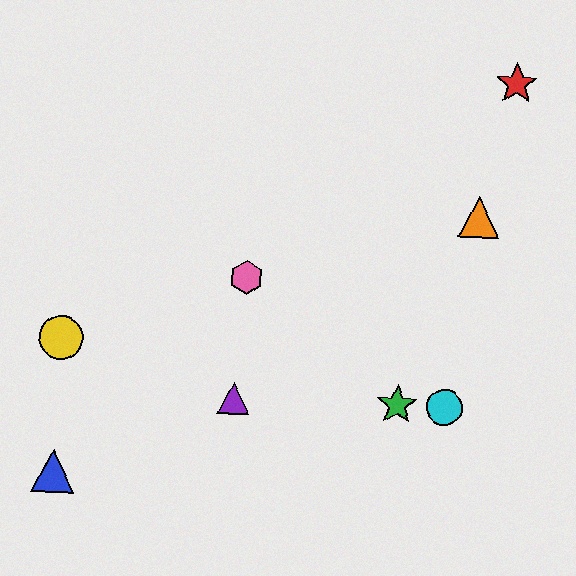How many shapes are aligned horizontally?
3 shapes (the green star, the purple triangle, the cyan circle) are aligned horizontally.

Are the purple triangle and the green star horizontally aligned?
Yes, both are at y≈398.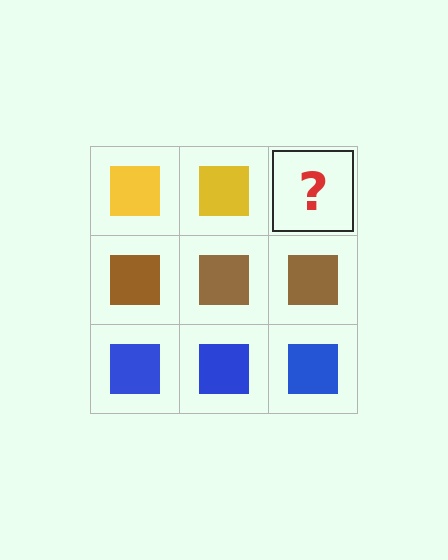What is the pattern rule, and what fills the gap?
The rule is that each row has a consistent color. The gap should be filled with a yellow square.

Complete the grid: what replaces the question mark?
The question mark should be replaced with a yellow square.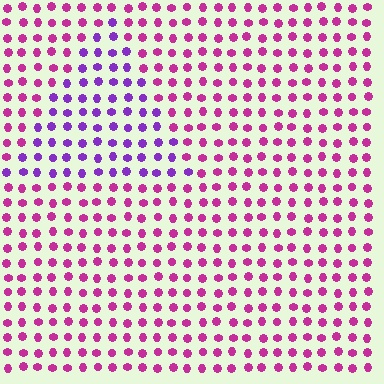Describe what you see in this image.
The image is filled with small magenta elements in a uniform arrangement. A triangle-shaped region is visible where the elements are tinted to a slightly different hue, forming a subtle color boundary.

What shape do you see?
I see a triangle.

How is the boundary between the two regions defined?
The boundary is defined purely by a slight shift in hue (about 41 degrees). Spacing, size, and orientation are identical on both sides.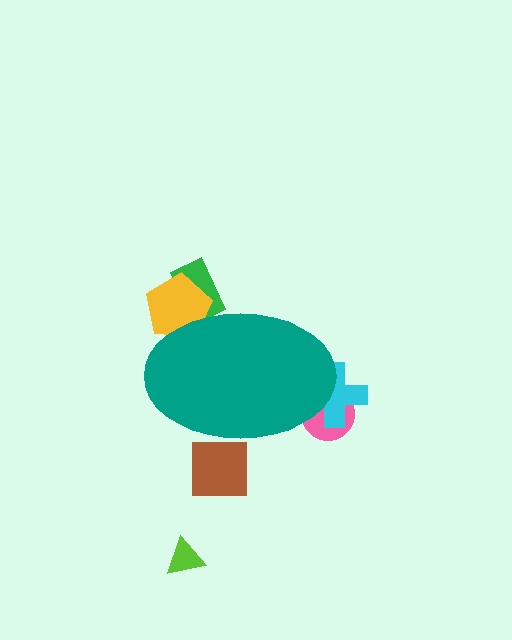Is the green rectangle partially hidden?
Yes, the green rectangle is partially hidden behind the teal ellipse.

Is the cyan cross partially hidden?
Yes, the cyan cross is partially hidden behind the teal ellipse.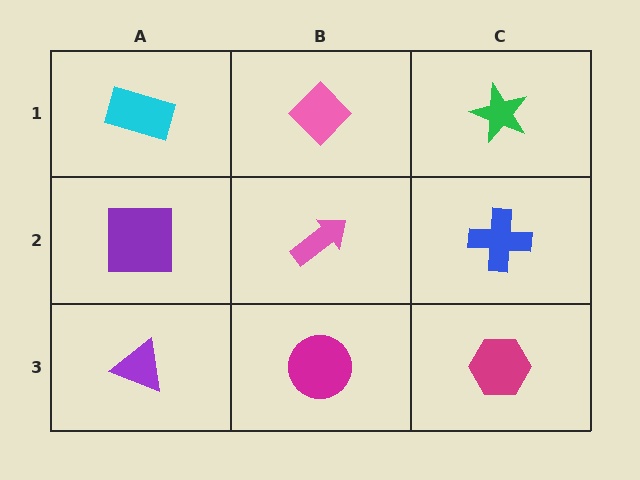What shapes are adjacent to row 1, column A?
A purple square (row 2, column A), a pink diamond (row 1, column B).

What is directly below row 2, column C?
A magenta hexagon.